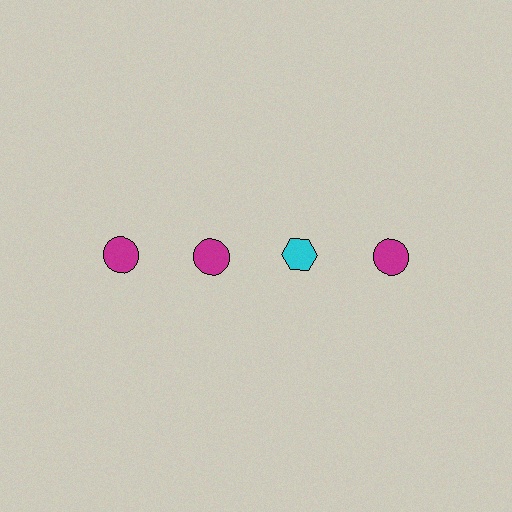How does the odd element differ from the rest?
It differs in both color (cyan instead of magenta) and shape (hexagon instead of circle).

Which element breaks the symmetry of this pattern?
The cyan hexagon in the top row, center column breaks the symmetry. All other shapes are magenta circles.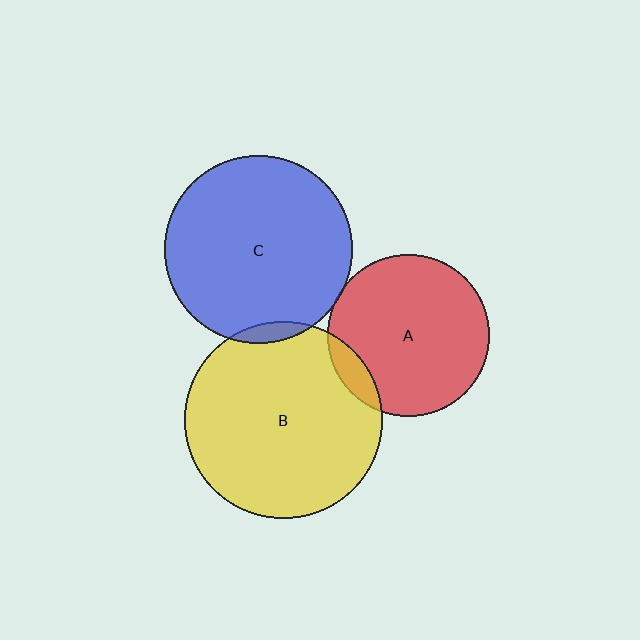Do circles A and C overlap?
Yes.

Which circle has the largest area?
Circle B (yellow).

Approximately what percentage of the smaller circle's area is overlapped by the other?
Approximately 5%.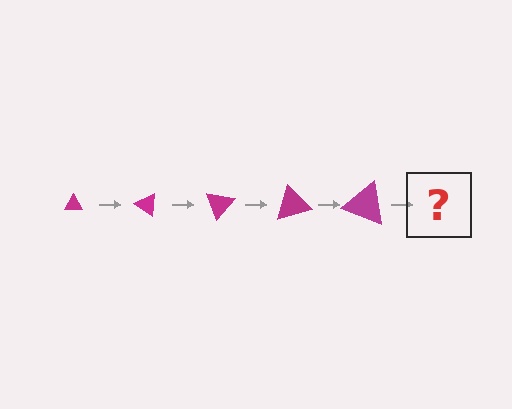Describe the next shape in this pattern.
It should be a triangle, larger than the previous one and rotated 175 degrees from the start.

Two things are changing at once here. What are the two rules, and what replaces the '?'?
The two rules are that the triangle grows larger each step and it rotates 35 degrees each step. The '?' should be a triangle, larger than the previous one and rotated 175 degrees from the start.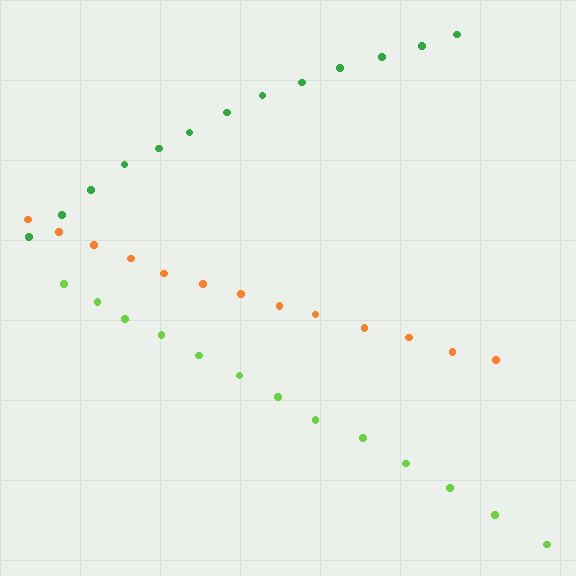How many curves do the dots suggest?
There are 3 distinct paths.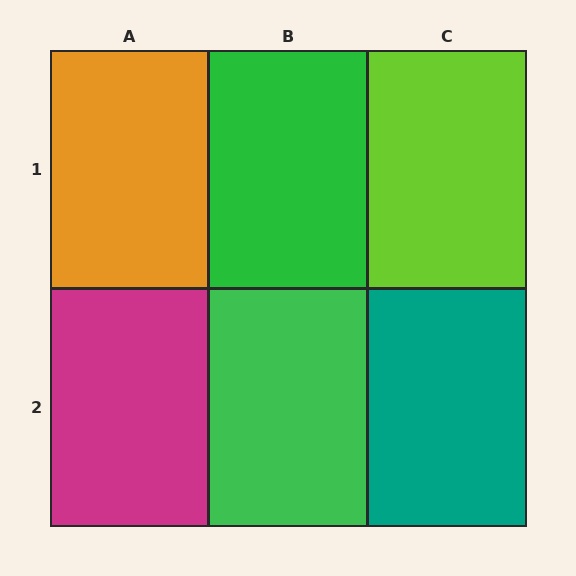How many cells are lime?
1 cell is lime.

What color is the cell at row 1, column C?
Lime.